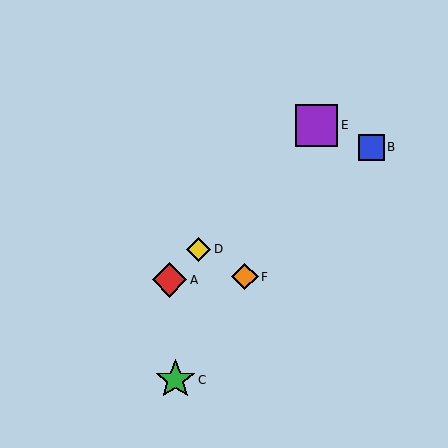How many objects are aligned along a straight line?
3 objects (A, D, E) are aligned along a straight line.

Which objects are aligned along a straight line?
Objects A, D, E are aligned along a straight line.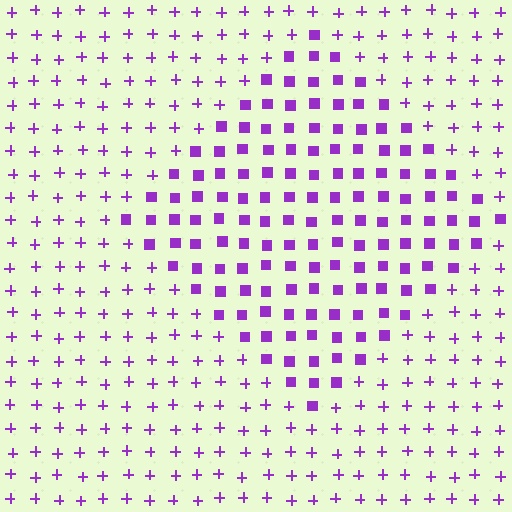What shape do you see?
I see a diamond.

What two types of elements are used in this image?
The image uses squares inside the diamond region and plus signs outside it.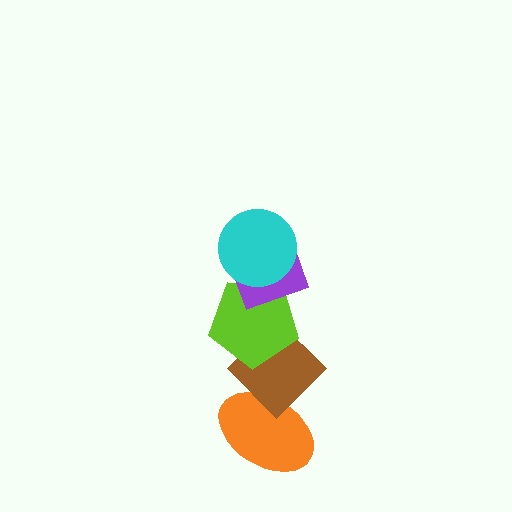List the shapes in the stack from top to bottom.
From top to bottom: the cyan circle, the purple diamond, the lime pentagon, the brown diamond, the orange ellipse.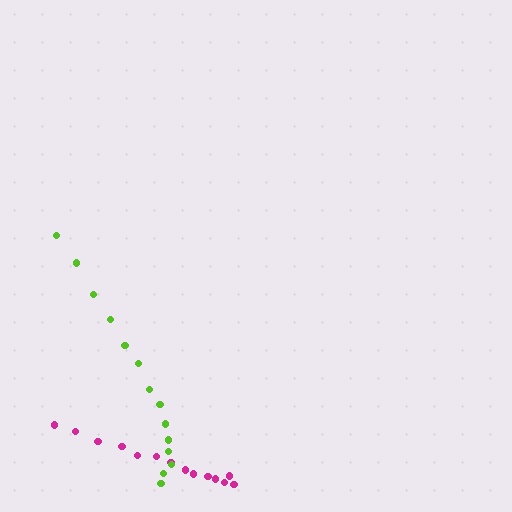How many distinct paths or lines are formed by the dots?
There are 2 distinct paths.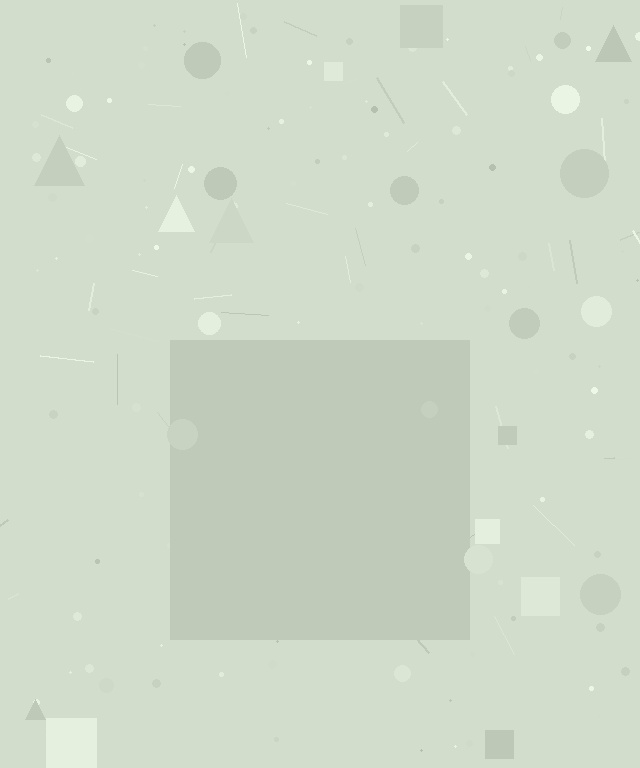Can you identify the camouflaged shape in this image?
The camouflaged shape is a square.